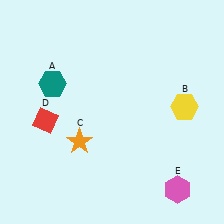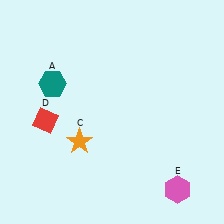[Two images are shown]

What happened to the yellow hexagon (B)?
The yellow hexagon (B) was removed in Image 2. It was in the top-right area of Image 1.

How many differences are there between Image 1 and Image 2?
There is 1 difference between the two images.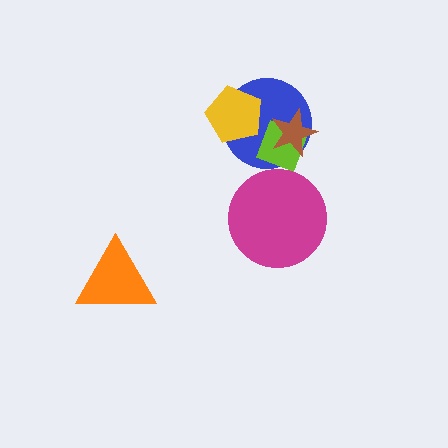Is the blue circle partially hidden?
Yes, it is partially covered by another shape.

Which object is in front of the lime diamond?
The brown star is in front of the lime diamond.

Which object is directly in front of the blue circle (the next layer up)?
The yellow pentagon is directly in front of the blue circle.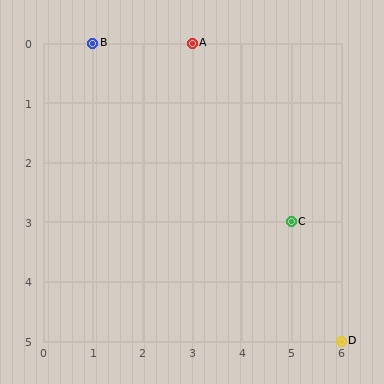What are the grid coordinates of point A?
Point A is at grid coordinates (3, 0).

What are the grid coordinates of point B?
Point B is at grid coordinates (1, 0).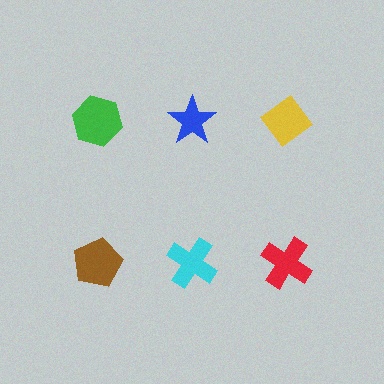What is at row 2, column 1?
A brown pentagon.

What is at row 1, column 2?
A blue star.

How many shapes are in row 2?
3 shapes.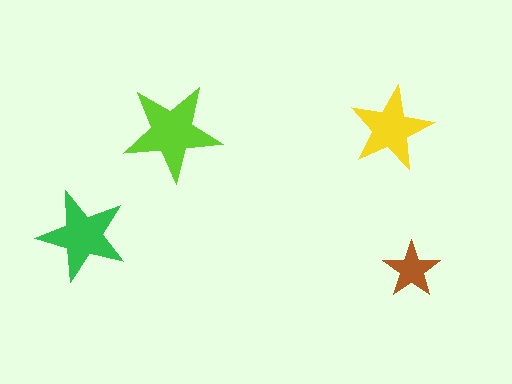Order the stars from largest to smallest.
the lime one, the green one, the yellow one, the brown one.